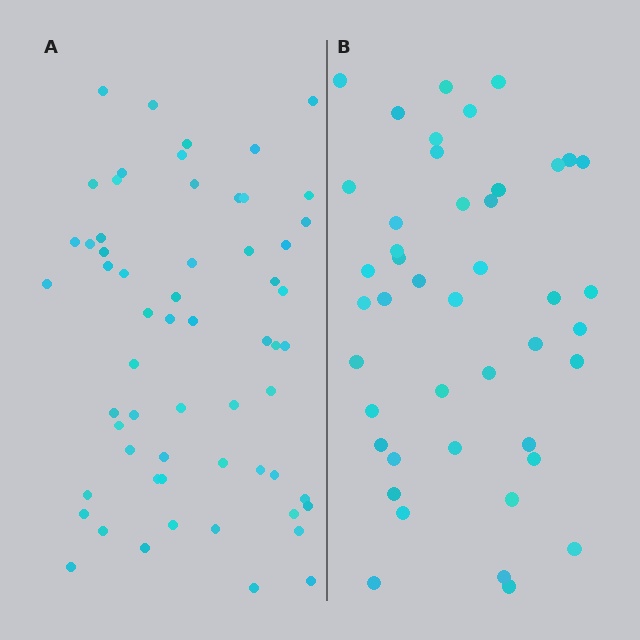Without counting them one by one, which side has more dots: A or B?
Region A (the left region) has more dots.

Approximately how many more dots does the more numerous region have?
Region A has approximately 15 more dots than region B.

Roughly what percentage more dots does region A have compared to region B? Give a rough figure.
About 35% more.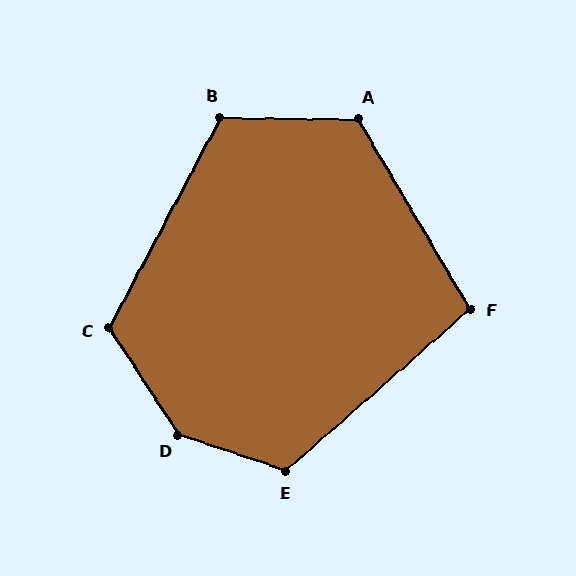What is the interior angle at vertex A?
Approximately 121 degrees (obtuse).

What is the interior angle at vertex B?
Approximately 117 degrees (obtuse).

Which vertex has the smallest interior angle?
F, at approximately 101 degrees.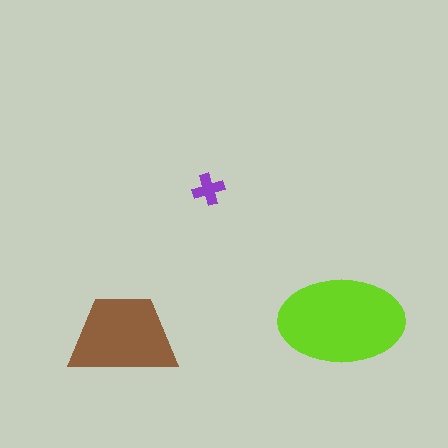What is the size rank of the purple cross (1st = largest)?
3rd.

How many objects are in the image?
There are 3 objects in the image.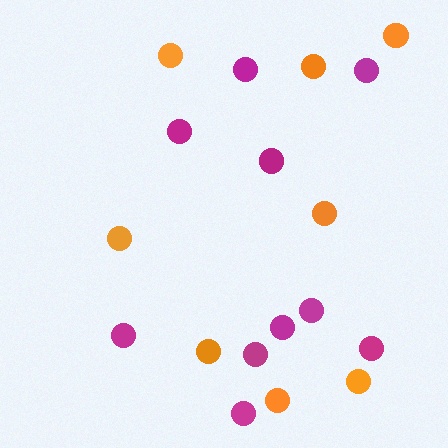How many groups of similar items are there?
There are 2 groups: one group of orange circles (8) and one group of magenta circles (10).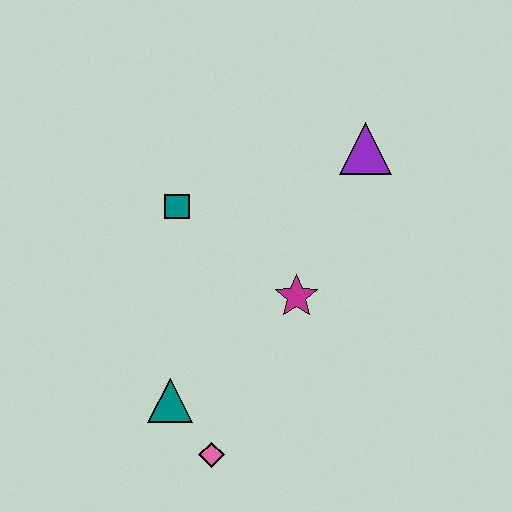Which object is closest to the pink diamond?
The teal triangle is closest to the pink diamond.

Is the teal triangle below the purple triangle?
Yes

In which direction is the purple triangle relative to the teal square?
The purple triangle is to the right of the teal square.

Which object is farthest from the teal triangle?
The purple triangle is farthest from the teal triangle.